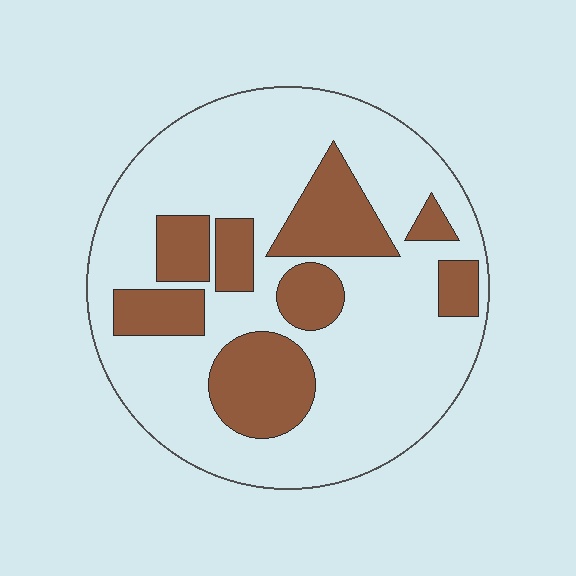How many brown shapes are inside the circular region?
8.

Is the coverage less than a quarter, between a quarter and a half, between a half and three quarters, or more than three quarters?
Between a quarter and a half.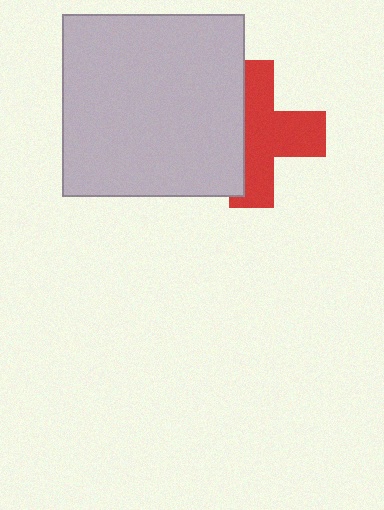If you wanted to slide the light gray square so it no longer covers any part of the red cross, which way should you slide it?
Slide it left — that is the most direct way to separate the two shapes.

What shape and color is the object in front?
The object in front is a light gray square.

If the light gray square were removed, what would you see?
You would see the complete red cross.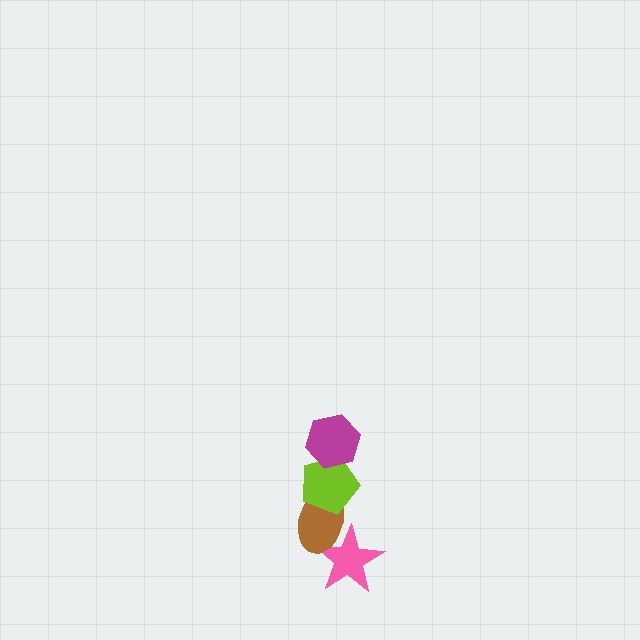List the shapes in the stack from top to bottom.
From top to bottom: the magenta hexagon, the lime pentagon, the brown ellipse, the pink star.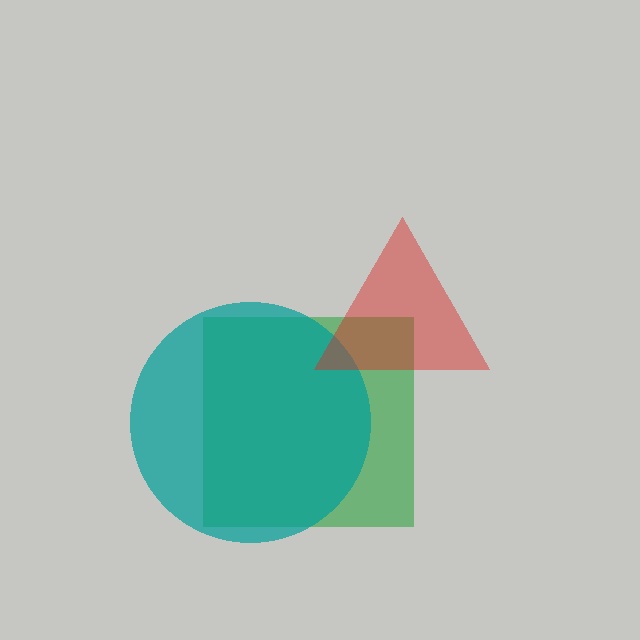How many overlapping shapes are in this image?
There are 3 overlapping shapes in the image.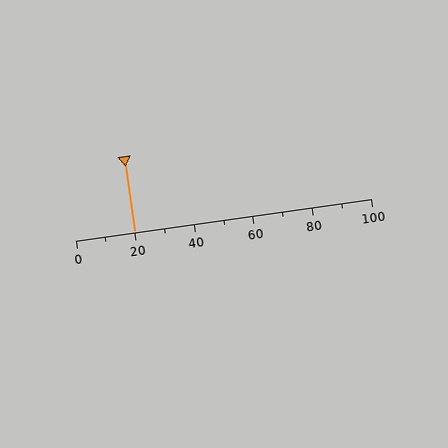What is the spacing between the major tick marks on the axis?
The major ticks are spaced 20 apart.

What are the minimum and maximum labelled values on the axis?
The axis runs from 0 to 100.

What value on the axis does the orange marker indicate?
The marker indicates approximately 20.